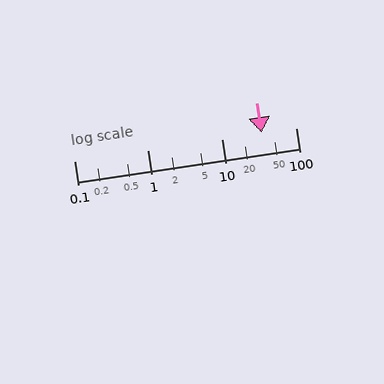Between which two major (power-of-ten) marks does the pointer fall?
The pointer is between 10 and 100.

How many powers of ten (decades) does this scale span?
The scale spans 3 decades, from 0.1 to 100.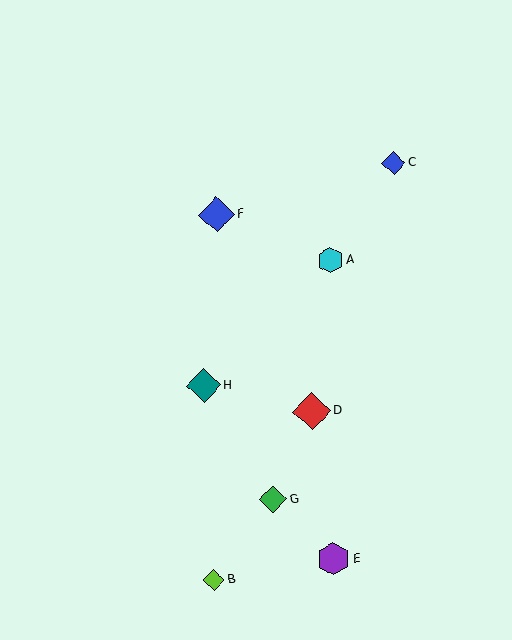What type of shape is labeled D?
Shape D is a red diamond.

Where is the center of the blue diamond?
The center of the blue diamond is at (217, 215).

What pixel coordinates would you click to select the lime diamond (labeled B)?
Click at (214, 580) to select the lime diamond B.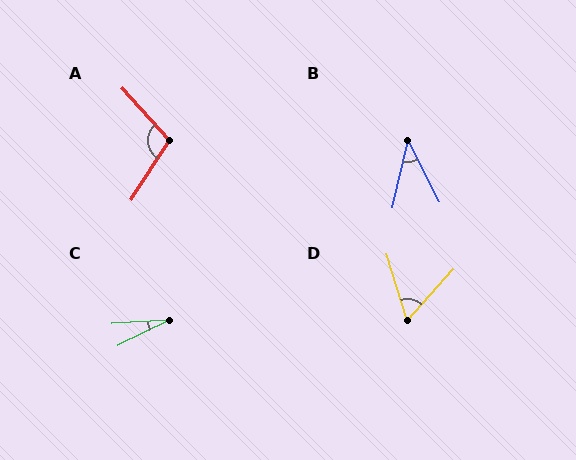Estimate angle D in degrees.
Approximately 59 degrees.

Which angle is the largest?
A, at approximately 105 degrees.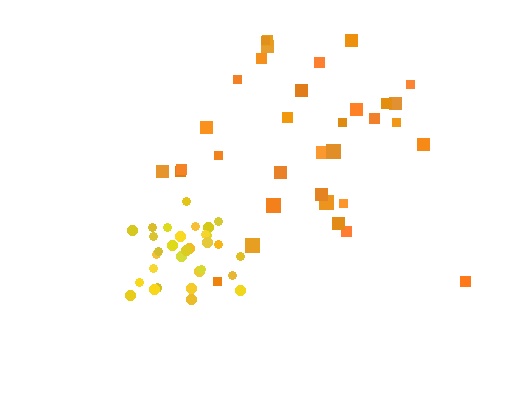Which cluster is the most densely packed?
Yellow.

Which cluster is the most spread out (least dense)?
Orange.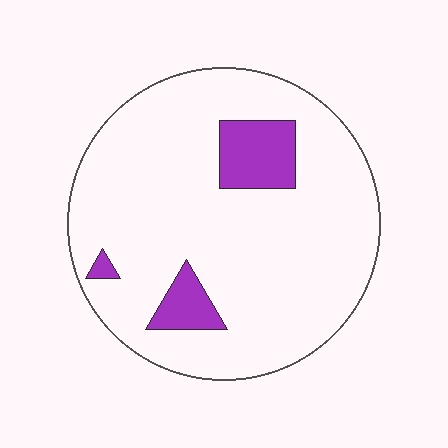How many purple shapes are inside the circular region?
3.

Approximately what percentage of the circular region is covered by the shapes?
Approximately 10%.